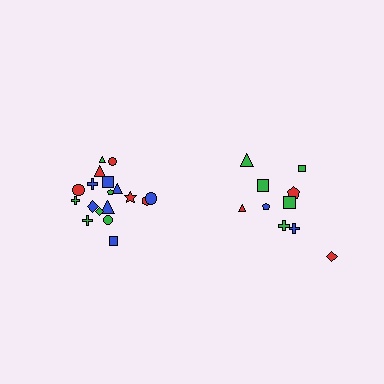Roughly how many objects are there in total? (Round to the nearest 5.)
Roughly 30 objects in total.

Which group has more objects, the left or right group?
The left group.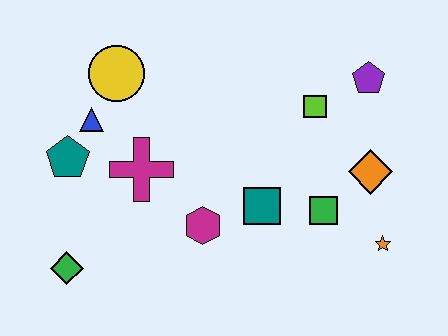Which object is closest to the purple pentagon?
The lime square is closest to the purple pentagon.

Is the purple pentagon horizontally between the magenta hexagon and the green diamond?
No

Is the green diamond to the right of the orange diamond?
No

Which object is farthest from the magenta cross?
The orange star is farthest from the magenta cross.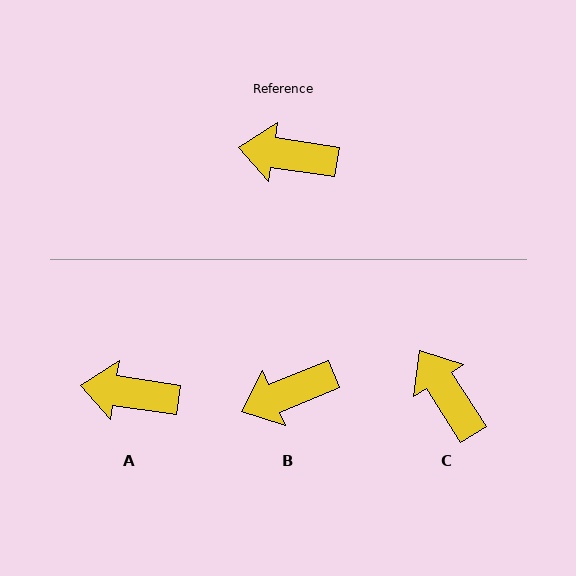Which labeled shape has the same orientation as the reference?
A.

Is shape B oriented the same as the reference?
No, it is off by about 31 degrees.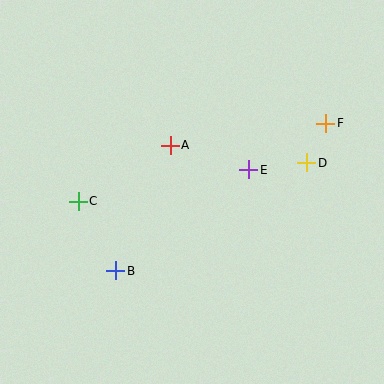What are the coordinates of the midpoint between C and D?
The midpoint between C and D is at (193, 182).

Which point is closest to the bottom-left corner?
Point B is closest to the bottom-left corner.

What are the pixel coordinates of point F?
Point F is at (326, 123).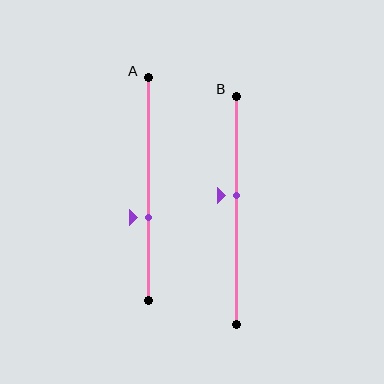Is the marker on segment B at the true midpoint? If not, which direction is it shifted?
No, the marker on segment B is shifted upward by about 6% of the segment length.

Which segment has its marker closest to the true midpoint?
Segment B has its marker closest to the true midpoint.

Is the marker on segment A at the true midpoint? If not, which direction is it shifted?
No, the marker on segment A is shifted downward by about 12% of the segment length.